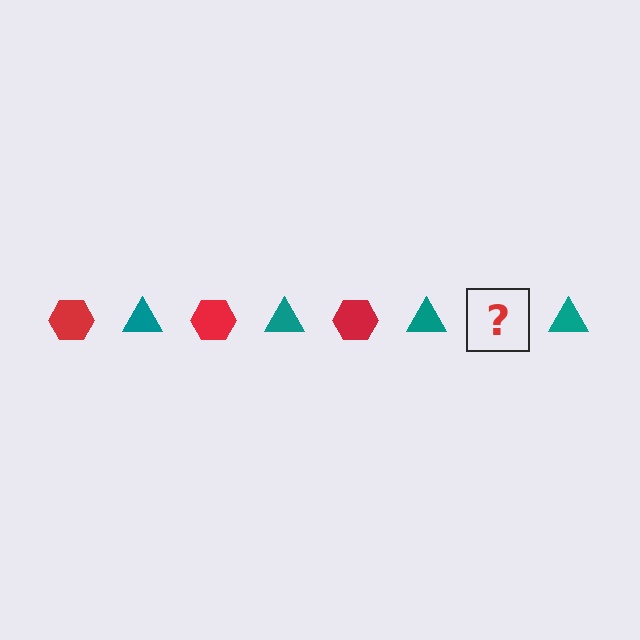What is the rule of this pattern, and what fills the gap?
The rule is that the pattern alternates between red hexagon and teal triangle. The gap should be filled with a red hexagon.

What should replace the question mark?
The question mark should be replaced with a red hexagon.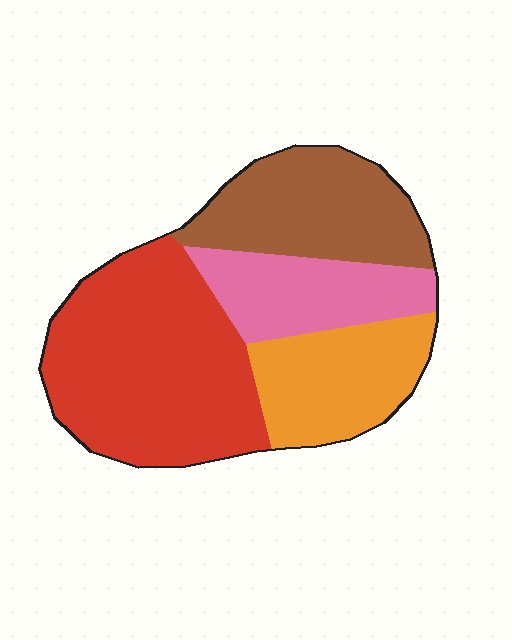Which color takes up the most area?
Red, at roughly 40%.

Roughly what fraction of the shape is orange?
Orange covers around 20% of the shape.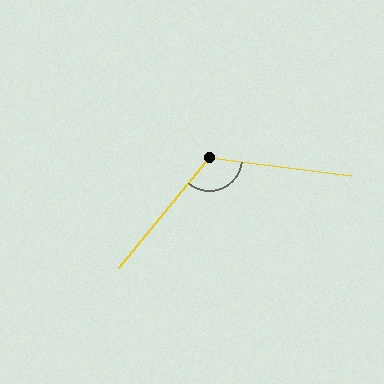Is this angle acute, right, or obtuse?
It is obtuse.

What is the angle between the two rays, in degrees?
Approximately 123 degrees.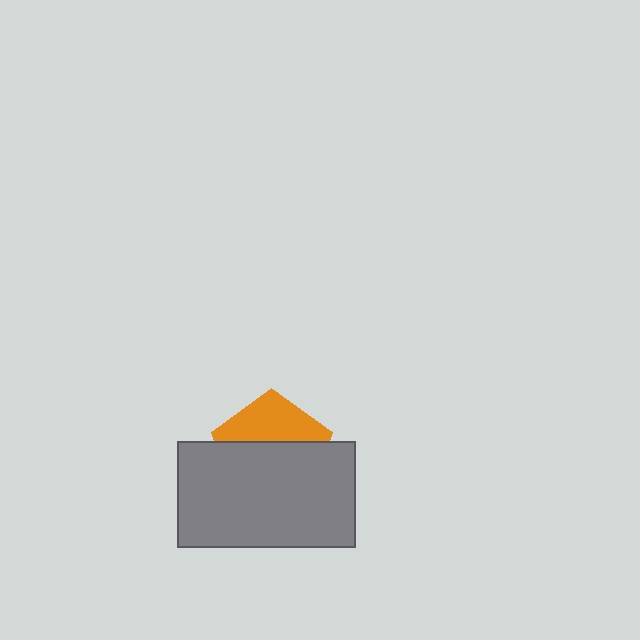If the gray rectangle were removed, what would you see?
You would see the complete orange pentagon.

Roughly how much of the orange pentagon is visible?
A small part of it is visible (roughly 39%).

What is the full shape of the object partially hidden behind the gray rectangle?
The partially hidden object is an orange pentagon.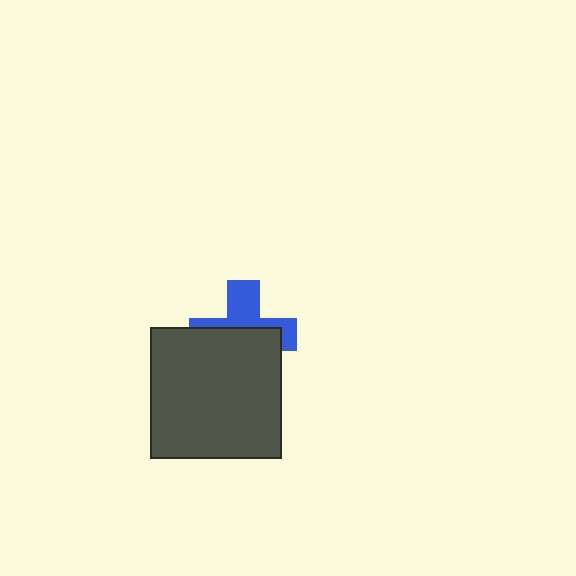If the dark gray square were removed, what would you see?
You would see the complete blue cross.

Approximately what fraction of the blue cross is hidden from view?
Roughly 56% of the blue cross is hidden behind the dark gray square.